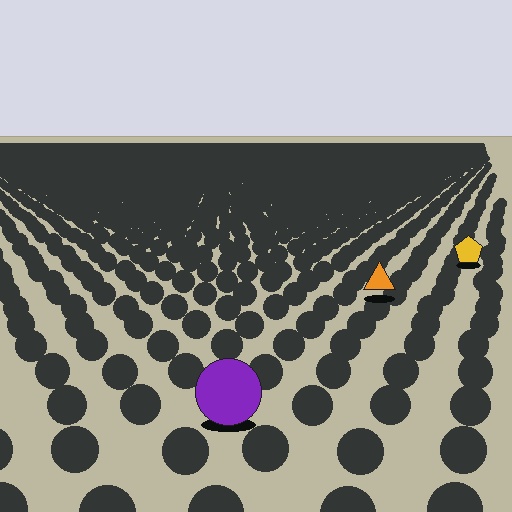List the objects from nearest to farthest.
From nearest to farthest: the purple circle, the orange triangle, the yellow pentagon.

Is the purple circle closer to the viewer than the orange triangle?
Yes. The purple circle is closer — you can tell from the texture gradient: the ground texture is coarser near it.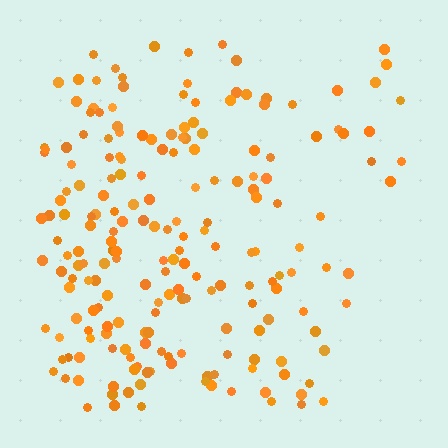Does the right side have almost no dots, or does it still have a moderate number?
Still a moderate number, just noticeably fewer than the left.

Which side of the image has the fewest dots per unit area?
The right.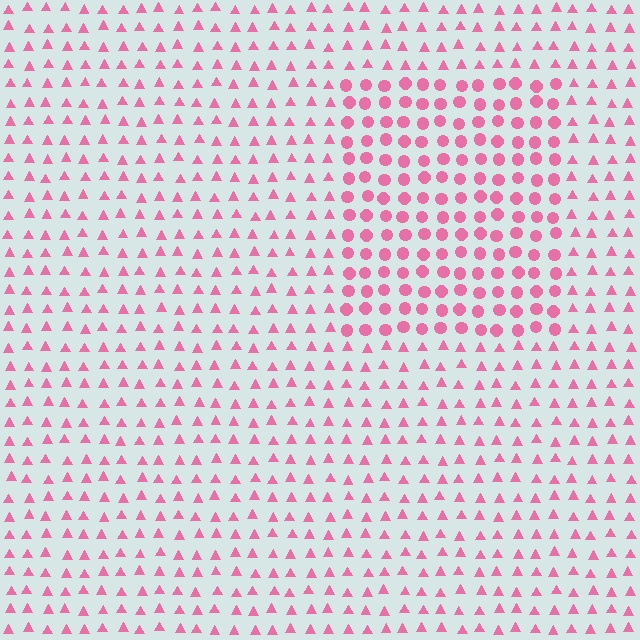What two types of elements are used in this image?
The image uses circles inside the rectangle region and triangles outside it.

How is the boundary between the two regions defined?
The boundary is defined by a change in element shape: circles inside vs. triangles outside. All elements share the same color and spacing.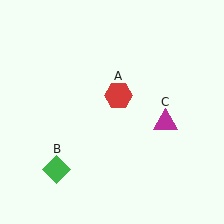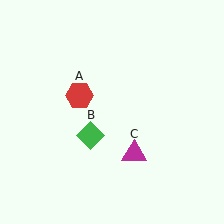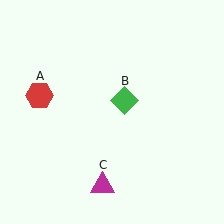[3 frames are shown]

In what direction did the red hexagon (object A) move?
The red hexagon (object A) moved left.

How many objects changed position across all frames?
3 objects changed position: red hexagon (object A), green diamond (object B), magenta triangle (object C).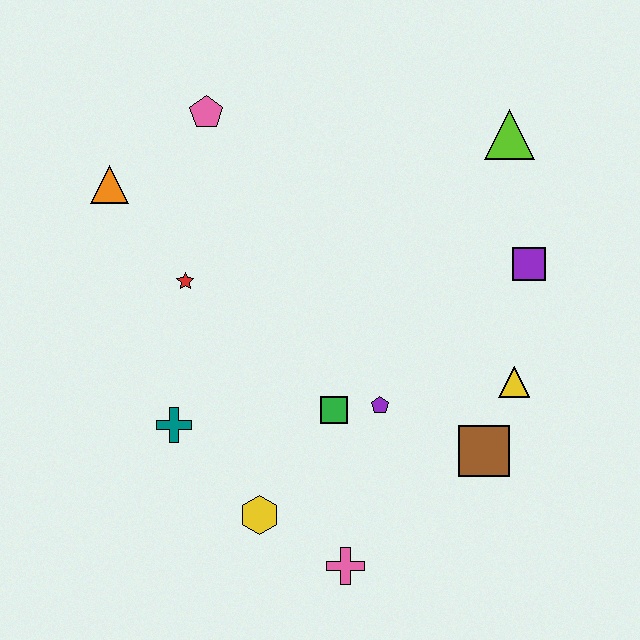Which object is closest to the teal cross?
The yellow hexagon is closest to the teal cross.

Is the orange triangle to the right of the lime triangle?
No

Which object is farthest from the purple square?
The orange triangle is farthest from the purple square.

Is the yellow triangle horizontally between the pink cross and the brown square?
No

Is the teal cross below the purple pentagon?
Yes